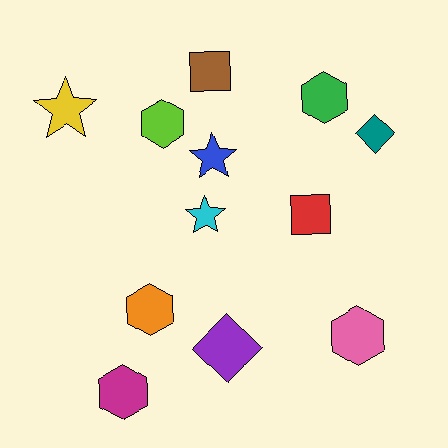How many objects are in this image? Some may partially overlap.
There are 12 objects.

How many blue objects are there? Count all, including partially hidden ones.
There is 1 blue object.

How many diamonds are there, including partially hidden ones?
There are 2 diamonds.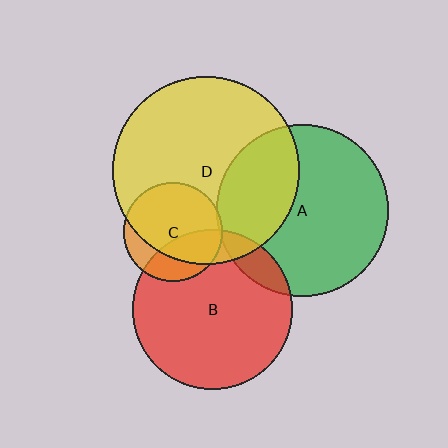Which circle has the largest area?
Circle D (yellow).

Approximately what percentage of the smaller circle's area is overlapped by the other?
Approximately 35%.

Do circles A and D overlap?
Yes.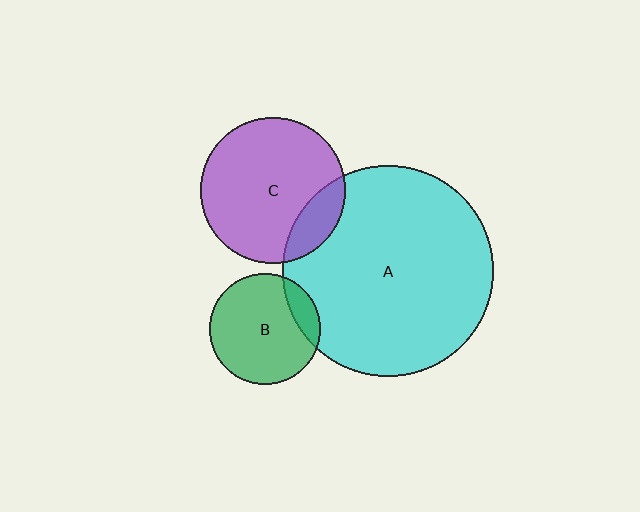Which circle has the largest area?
Circle A (cyan).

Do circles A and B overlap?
Yes.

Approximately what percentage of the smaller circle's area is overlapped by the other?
Approximately 15%.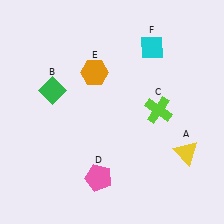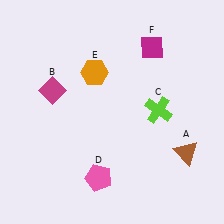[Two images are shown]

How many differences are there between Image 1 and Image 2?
There are 3 differences between the two images.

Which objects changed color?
A changed from yellow to brown. B changed from green to magenta. F changed from cyan to magenta.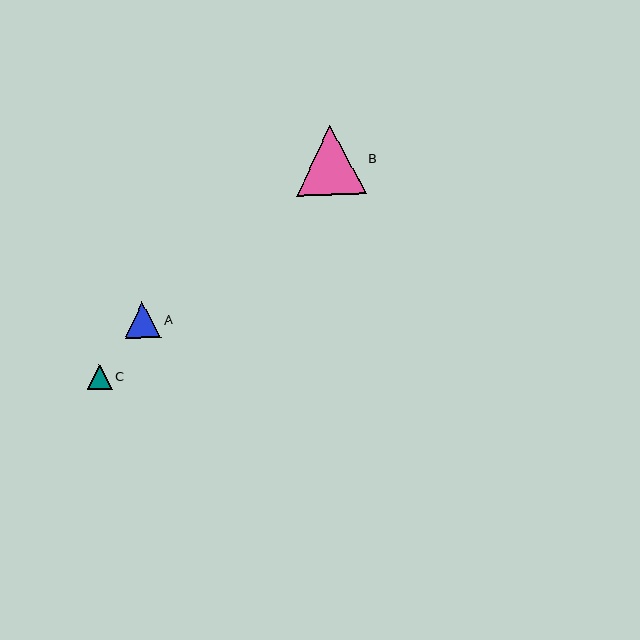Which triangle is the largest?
Triangle B is the largest with a size of approximately 70 pixels.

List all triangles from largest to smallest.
From largest to smallest: B, A, C.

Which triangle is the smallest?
Triangle C is the smallest with a size of approximately 25 pixels.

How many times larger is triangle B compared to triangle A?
Triangle B is approximately 1.9 times the size of triangle A.